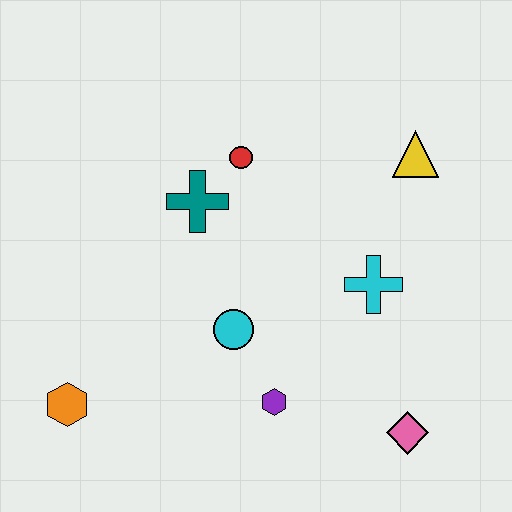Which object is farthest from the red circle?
The pink diamond is farthest from the red circle.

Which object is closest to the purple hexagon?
The cyan circle is closest to the purple hexagon.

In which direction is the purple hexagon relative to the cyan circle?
The purple hexagon is below the cyan circle.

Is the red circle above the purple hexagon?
Yes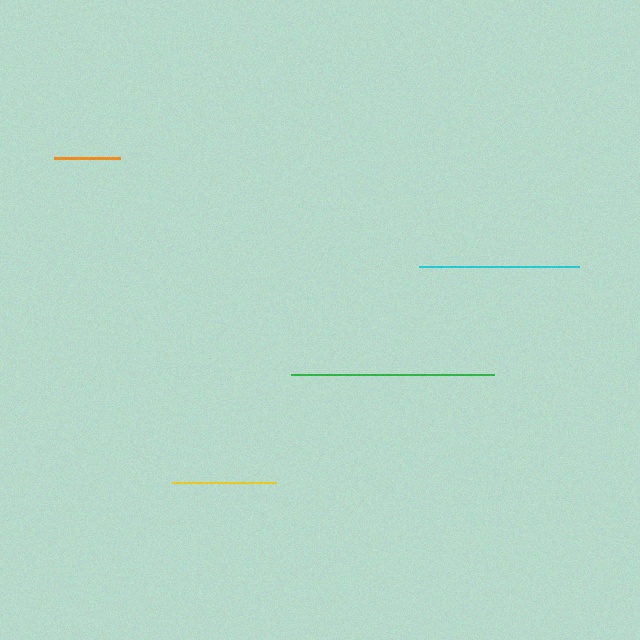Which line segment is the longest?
The green line is the longest at approximately 203 pixels.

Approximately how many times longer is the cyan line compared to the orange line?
The cyan line is approximately 2.4 times the length of the orange line.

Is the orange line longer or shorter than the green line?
The green line is longer than the orange line.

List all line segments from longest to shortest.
From longest to shortest: green, cyan, yellow, orange.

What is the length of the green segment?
The green segment is approximately 203 pixels long.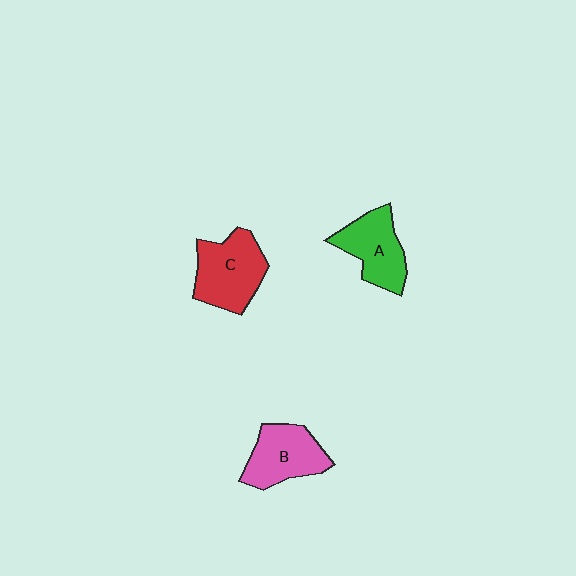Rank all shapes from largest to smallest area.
From largest to smallest: C (red), B (pink), A (green).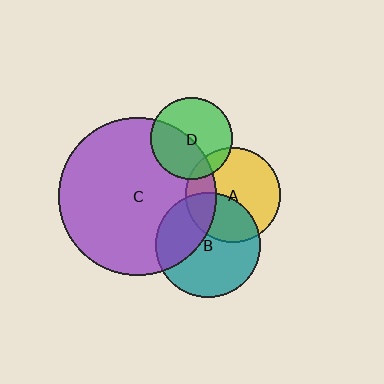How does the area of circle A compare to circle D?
Approximately 1.3 times.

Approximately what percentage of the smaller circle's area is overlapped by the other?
Approximately 45%.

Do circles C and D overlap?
Yes.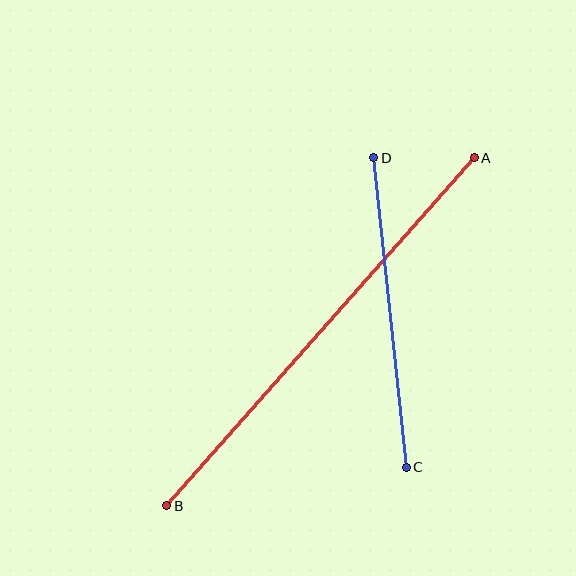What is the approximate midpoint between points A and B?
The midpoint is at approximately (320, 332) pixels.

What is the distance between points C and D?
The distance is approximately 311 pixels.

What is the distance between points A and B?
The distance is approximately 464 pixels.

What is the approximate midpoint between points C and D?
The midpoint is at approximately (390, 313) pixels.